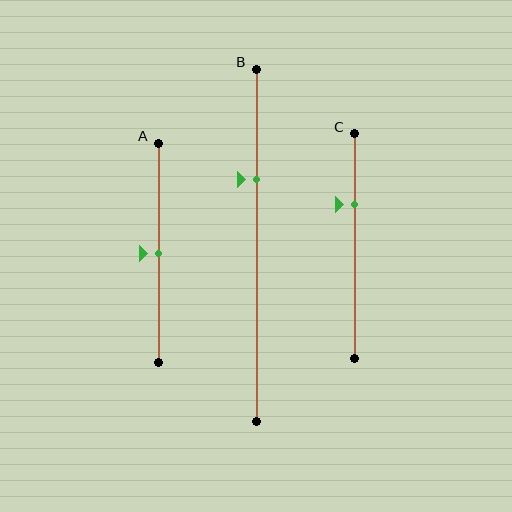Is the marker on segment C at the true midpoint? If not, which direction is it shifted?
No, the marker on segment C is shifted upward by about 18% of the segment length.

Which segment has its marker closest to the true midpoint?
Segment A has its marker closest to the true midpoint.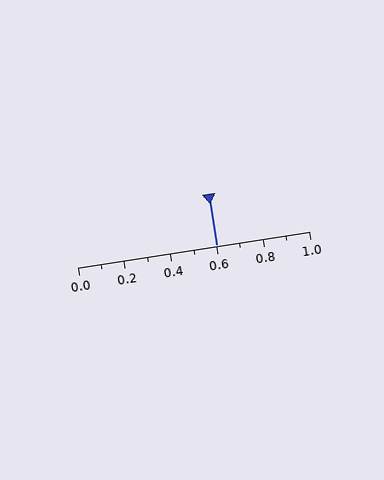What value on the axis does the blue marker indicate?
The marker indicates approximately 0.6.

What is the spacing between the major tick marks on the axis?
The major ticks are spaced 0.2 apart.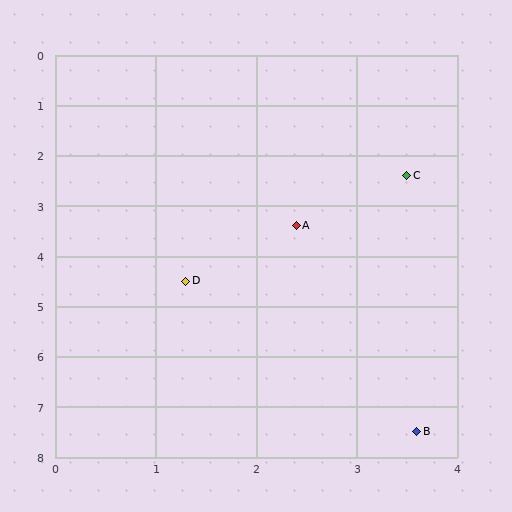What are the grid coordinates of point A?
Point A is at approximately (2.4, 3.4).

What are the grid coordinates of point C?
Point C is at approximately (3.5, 2.4).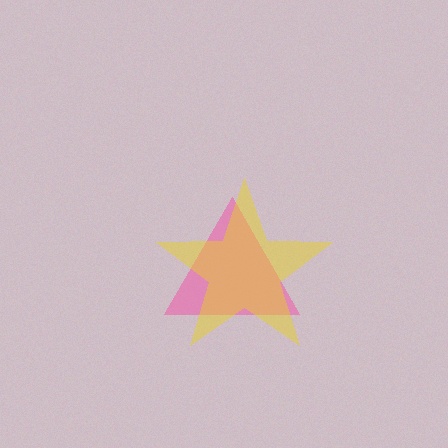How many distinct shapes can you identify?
There are 2 distinct shapes: a pink triangle, a yellow star.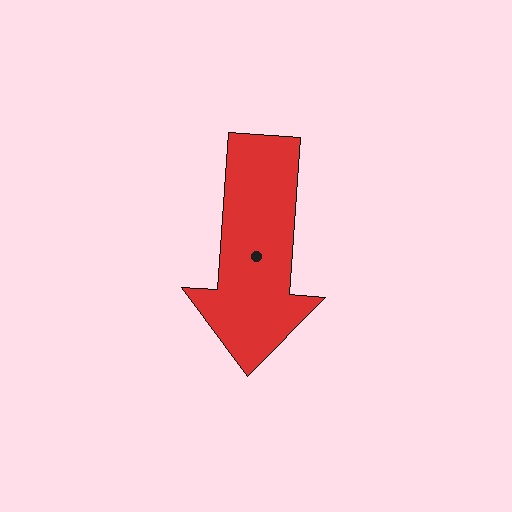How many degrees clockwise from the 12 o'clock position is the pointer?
Approximately 184 degrees.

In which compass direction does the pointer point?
South.